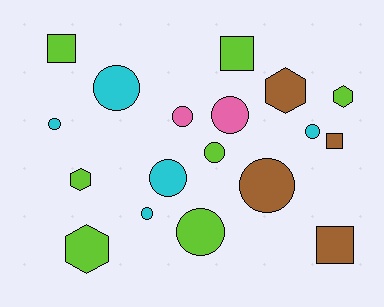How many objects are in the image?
There are 18 objects.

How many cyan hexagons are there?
There are no cyan hexagons.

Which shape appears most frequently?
Circle, with 10 objects.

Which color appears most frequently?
Lime, with 7 objects.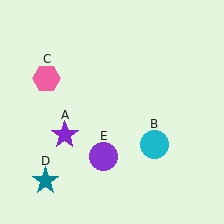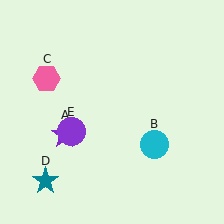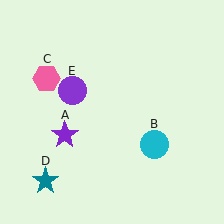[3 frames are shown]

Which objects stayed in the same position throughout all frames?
Purple star (object A) and cyan circle (object B) and pink hexagon (object C) and teal star (object D) remained stationary.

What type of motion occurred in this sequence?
The purple circle (object E) rotated clockwise around the center of the scene.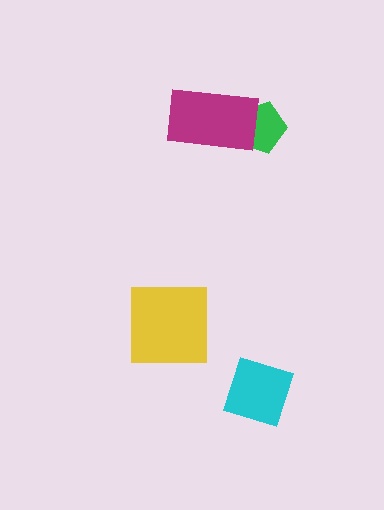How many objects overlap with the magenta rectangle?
1 object overlaps with the magenta rectangle.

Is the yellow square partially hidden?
No, no other shape covers it.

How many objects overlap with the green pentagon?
1 object overlaps with the green pentagon.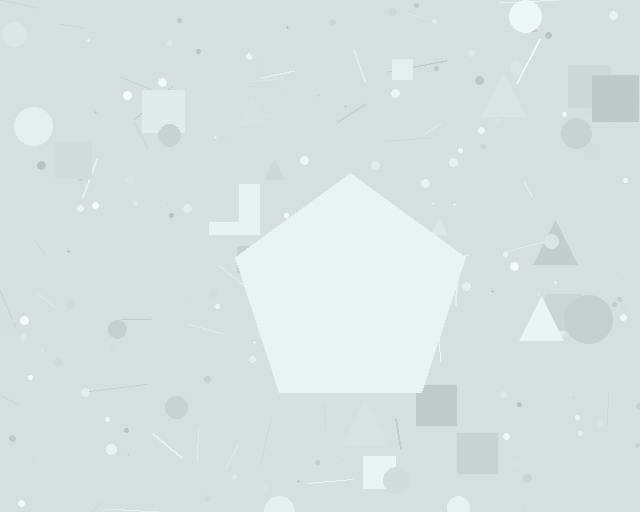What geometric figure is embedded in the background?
A pentagon is embedded in the background.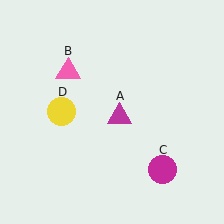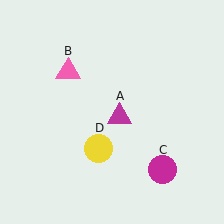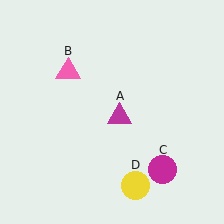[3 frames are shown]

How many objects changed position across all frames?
1 object changed position: yellow circle (object D).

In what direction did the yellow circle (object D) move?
The yellow circle (object D) moved down and to the right.